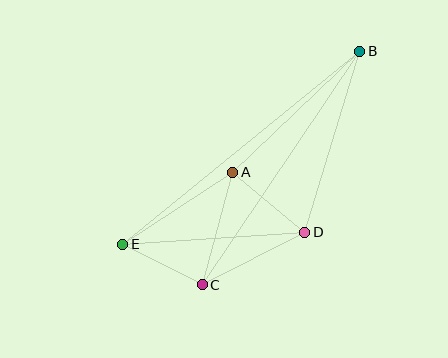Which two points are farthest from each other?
Points B and E are farthest from each other.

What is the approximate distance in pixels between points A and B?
The distance between A and B is approximately 176 pixels.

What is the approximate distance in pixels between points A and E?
The distance between A and E is approximately 131 pixels.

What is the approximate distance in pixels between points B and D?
The distance between B and D is approximately 189 pixels.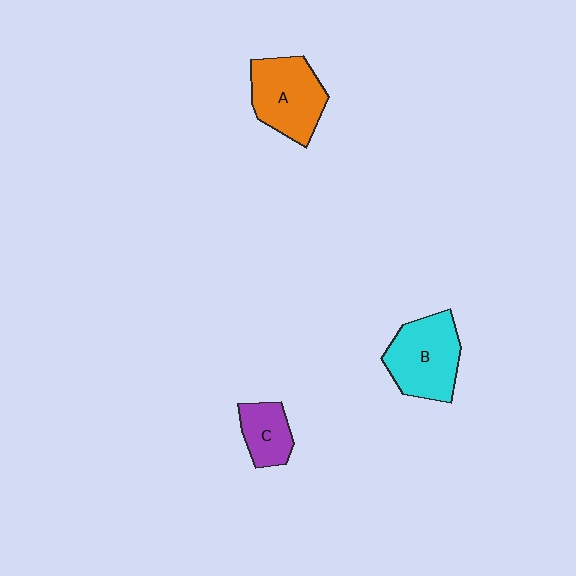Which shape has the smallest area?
Shape C (purple).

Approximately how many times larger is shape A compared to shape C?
Approximately 1.8 times.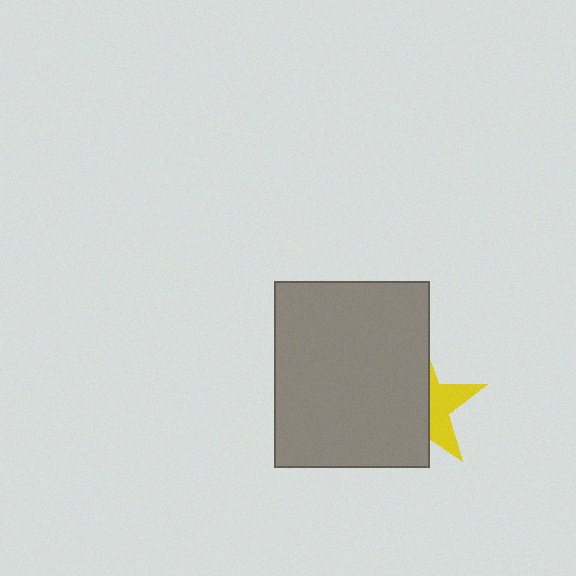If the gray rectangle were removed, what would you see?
You would see the complete yellow star.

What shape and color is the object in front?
The object in front is a gray rectangle.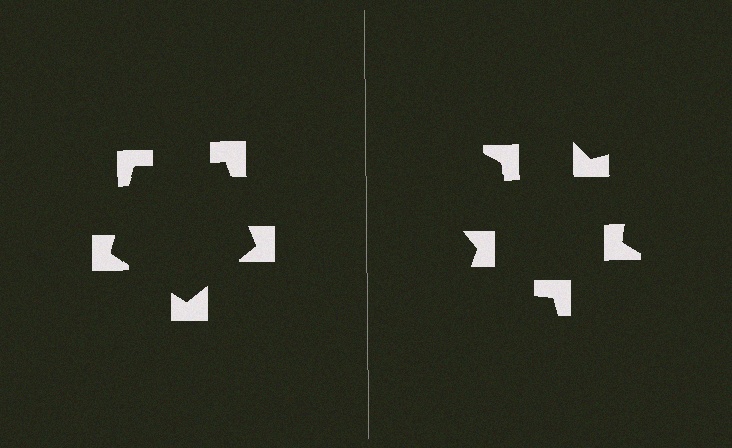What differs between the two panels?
The notched squares are positioned identically on both sides; only the wedge orientations differ. On the left they align to a pentagon; on the right they are misaligned.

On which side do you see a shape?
An illusory pentagon appears on the left side. On the right side the wedge cuts are rotated, so no coherent shape forms.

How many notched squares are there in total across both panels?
10 — 5 on each side.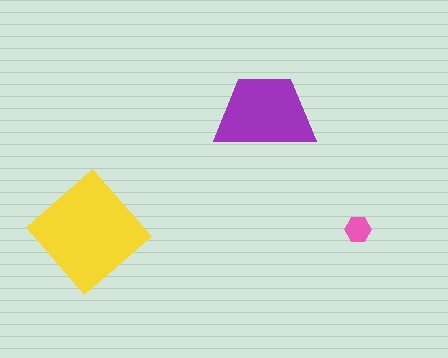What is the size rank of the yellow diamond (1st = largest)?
1st.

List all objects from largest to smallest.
The yellow diamond, the purple trapezoid, the pink hexagon.